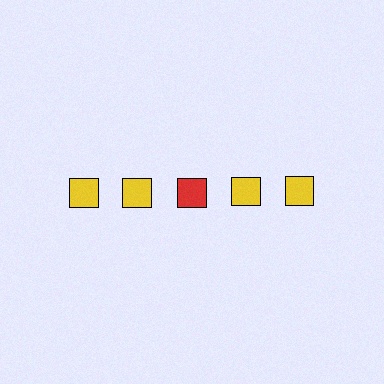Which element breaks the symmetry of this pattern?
The red square in the top row, center column breaks the symmetry. All other shapes are yellow squares.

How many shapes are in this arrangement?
There are 5 shapes arranged in a grid pattern.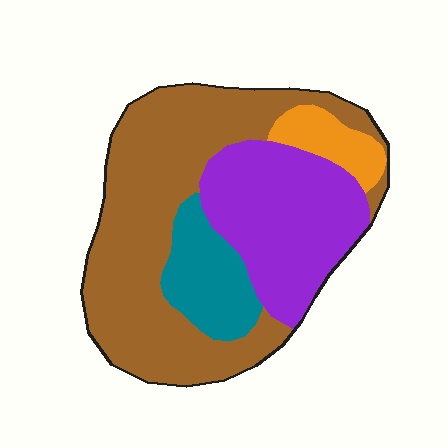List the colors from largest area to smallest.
From largest to smallest: brown, purple, teal, orange.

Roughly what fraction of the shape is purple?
Purple covers about 30% of the shape.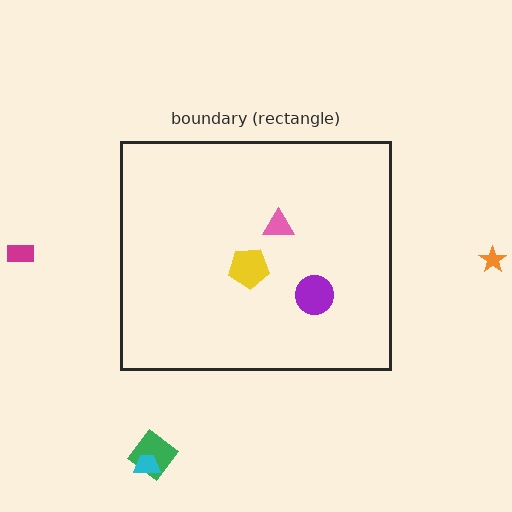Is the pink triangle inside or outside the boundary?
Inside.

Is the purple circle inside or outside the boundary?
Inside.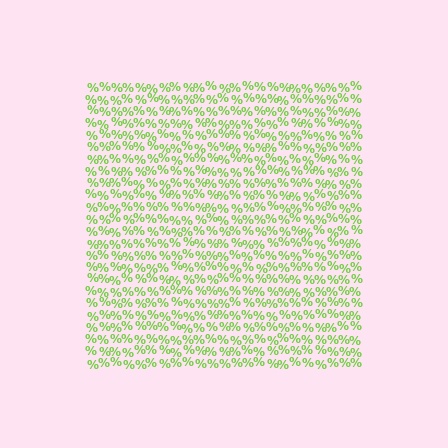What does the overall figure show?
The overall figure shows a square.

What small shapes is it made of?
It is made of small percent signs.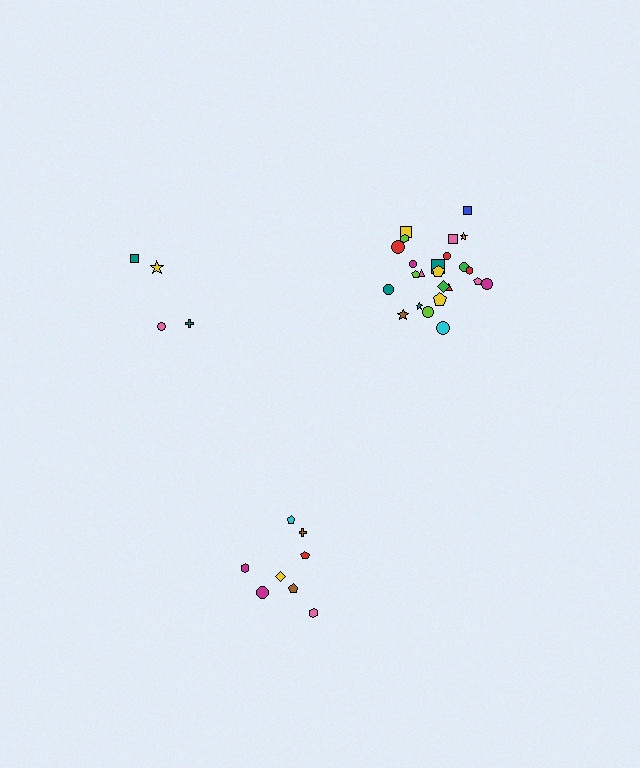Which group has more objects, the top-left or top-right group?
The top-right group.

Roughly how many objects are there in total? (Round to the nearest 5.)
Roughly 35 objects in total.